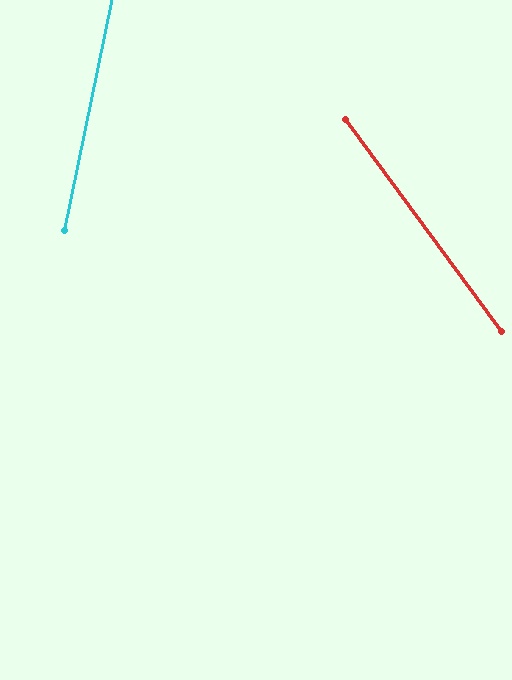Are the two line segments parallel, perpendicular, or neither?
Neither parallel nor perpendicular — they differ by about 48°.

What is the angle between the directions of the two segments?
Approximately 48 degrees.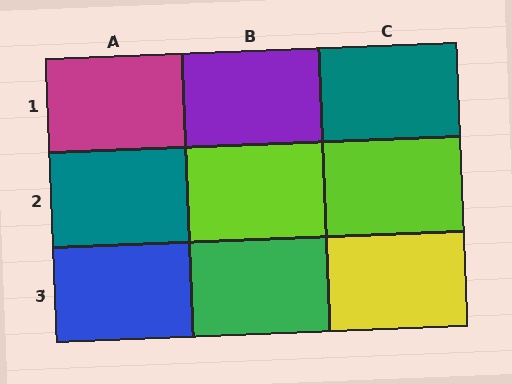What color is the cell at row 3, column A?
Blue.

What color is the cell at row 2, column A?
Teal.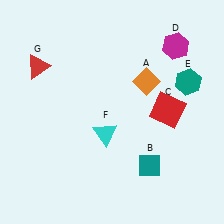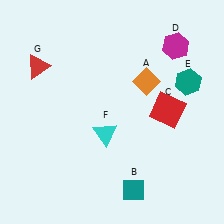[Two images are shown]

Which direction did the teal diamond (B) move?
The teal diamond (B) moved down.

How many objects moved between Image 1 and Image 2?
1 object moved between the two images.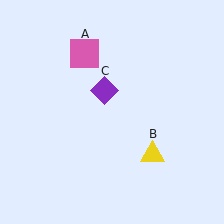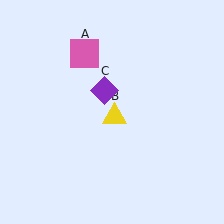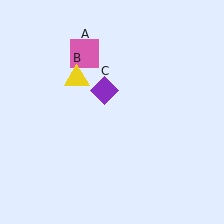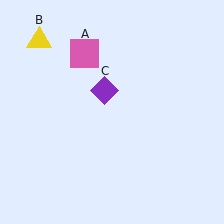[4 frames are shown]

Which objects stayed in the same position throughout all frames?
Pink square (object A) and purple diamond (object C) remained stationary.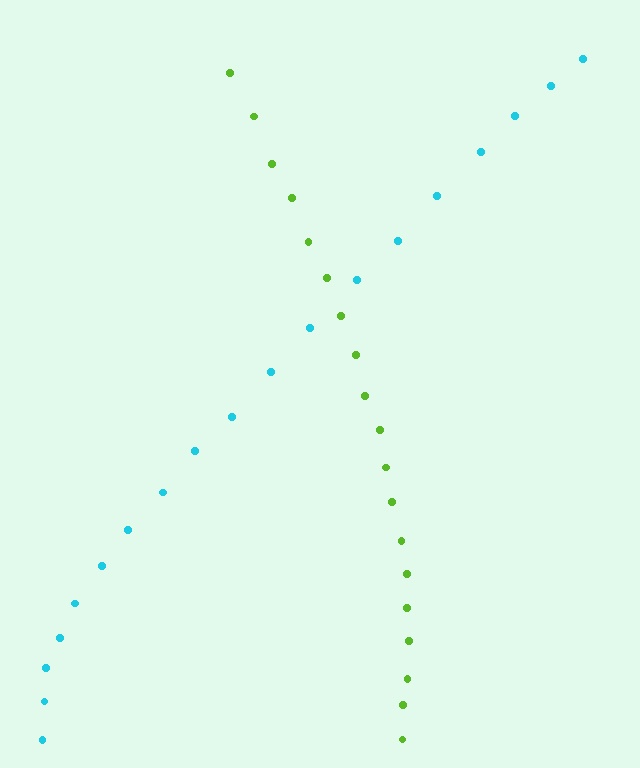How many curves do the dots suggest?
There are 2 distinct paths.